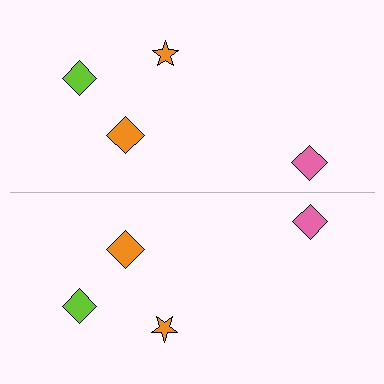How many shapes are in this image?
There are 8 shapes in this image.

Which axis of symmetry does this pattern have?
The pattern has a horizontal axis of symmetry running through the center of the image.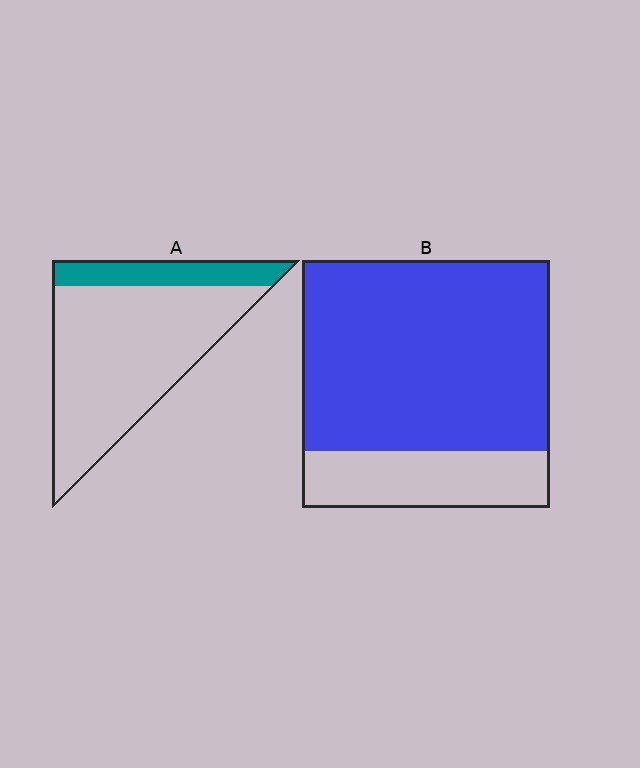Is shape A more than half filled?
No.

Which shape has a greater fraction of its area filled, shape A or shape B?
Shape B.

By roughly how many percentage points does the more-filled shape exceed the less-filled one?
By roughly 55 percentage points (B over A).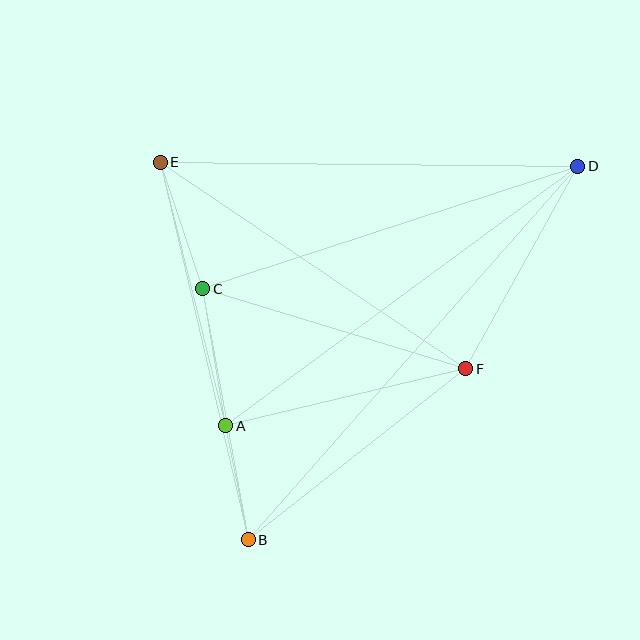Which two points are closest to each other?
Points A and B are closest to each other.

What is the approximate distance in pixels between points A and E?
The distance between A and E is approximately 272 pixels.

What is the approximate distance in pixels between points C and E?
The distance between C and E is approximately 134 pixels.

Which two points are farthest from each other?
Points B and D are farthest from each other.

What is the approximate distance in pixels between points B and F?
The distance between B and F is approximately 277 pixels.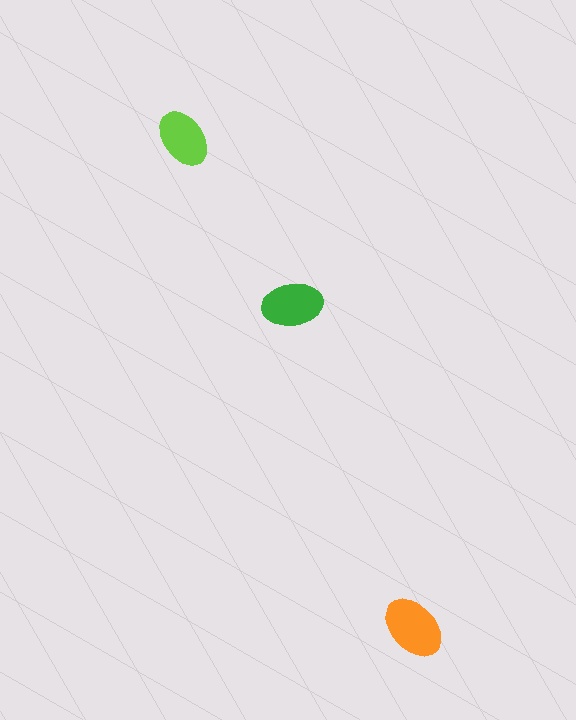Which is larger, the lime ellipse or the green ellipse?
The green one.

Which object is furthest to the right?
The orange ellipse is rightmost.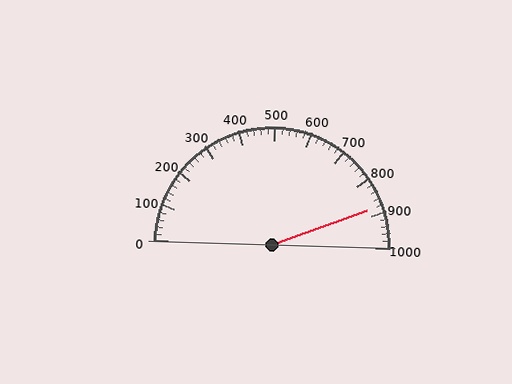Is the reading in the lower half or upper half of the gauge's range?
The reading is in the upper half of the range (0 to 1000).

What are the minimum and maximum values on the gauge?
The gauge ranges from 0 to 1000.